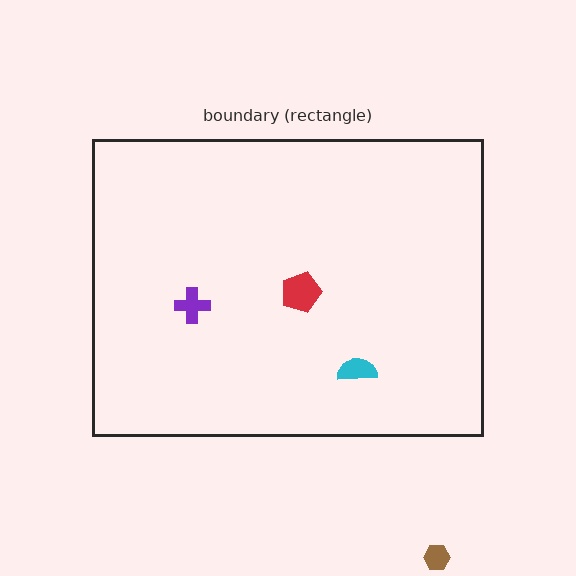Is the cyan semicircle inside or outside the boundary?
Inside.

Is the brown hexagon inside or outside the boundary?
Outside.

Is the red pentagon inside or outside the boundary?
Inside.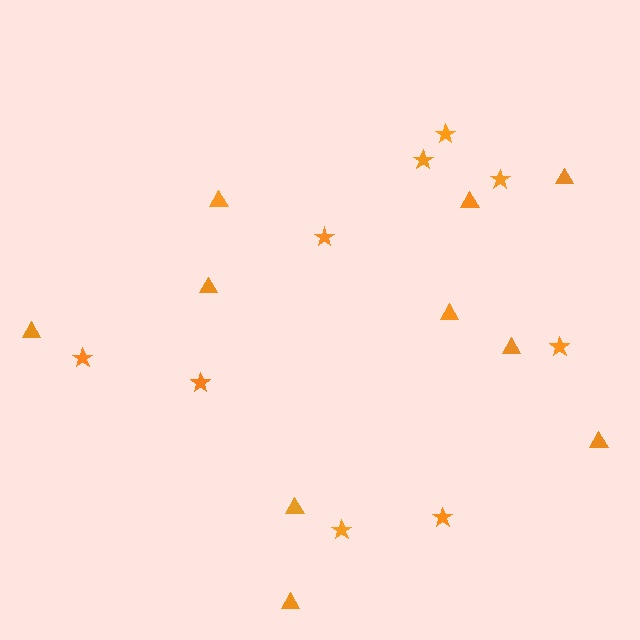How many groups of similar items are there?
There are 2 groups: one group of triangles (10) and one group of stars (9).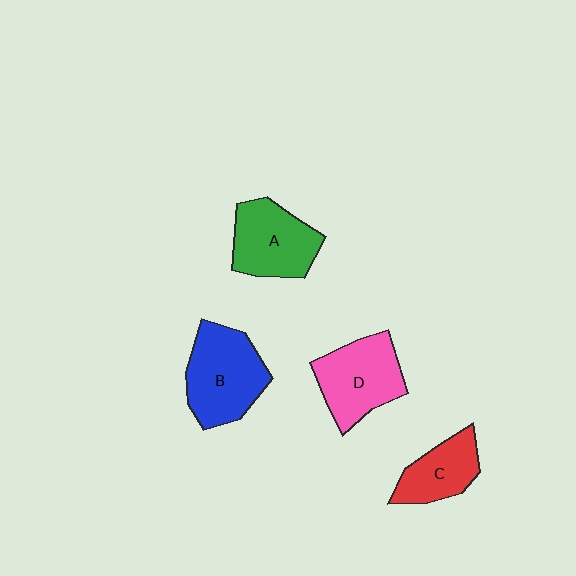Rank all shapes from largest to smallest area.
From largest to smallest: B (blue), D (pink), A (green), C (red).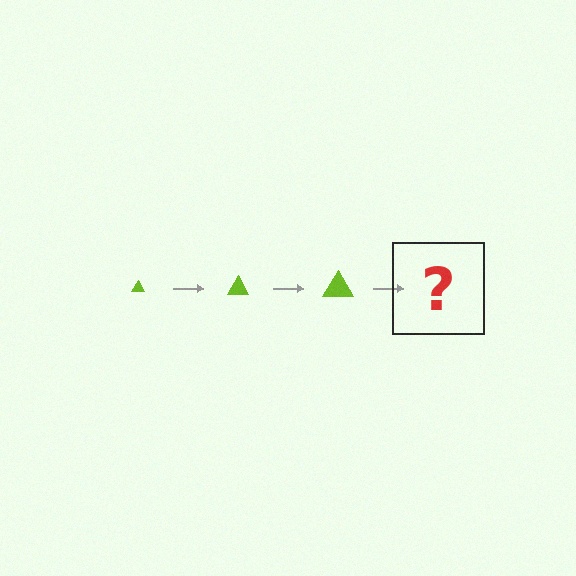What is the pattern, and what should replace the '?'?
The pattern is that the triangle gets progressively larger each step. The '?' should be a lime triangle, larger than the previous one.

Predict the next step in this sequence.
The next step is a lime triangle, larger than the previous one.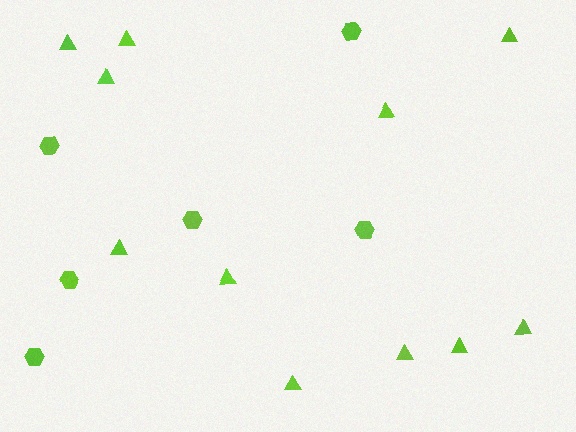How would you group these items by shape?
There are 2 groups: one group of triangles (11) and one group of hexagons (6).